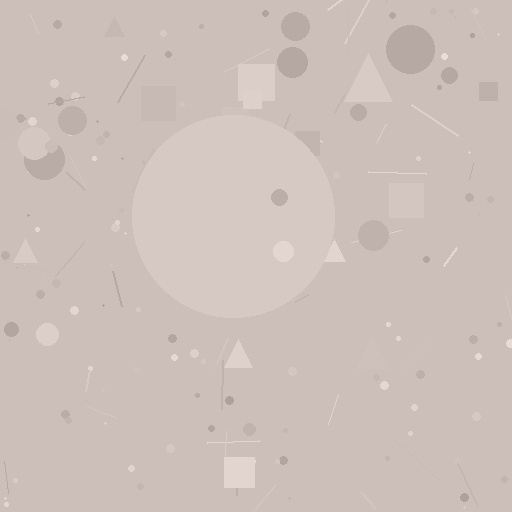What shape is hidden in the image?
A circle is hidden in the image.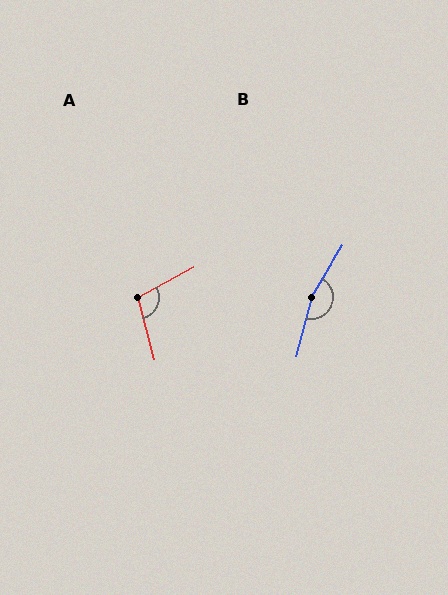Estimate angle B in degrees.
Approximately 163 degrees.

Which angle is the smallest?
A, at approximately 103 degrees.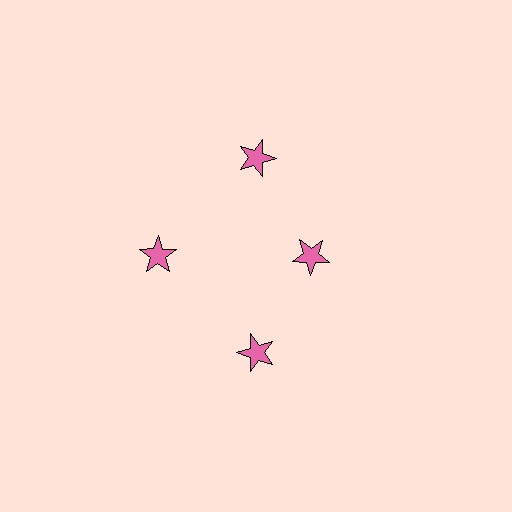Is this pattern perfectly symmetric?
No. The 4 pink stars are arranged in a ring, but one element near the 3 o'clock position is pulled inward toward the center, breaking the 4-fold rotational symmetry.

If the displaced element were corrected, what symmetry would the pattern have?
It would have 4-fold rotational symmetry — the pattern would map onto itself every 90 degrees.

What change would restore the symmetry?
The symmetry would be restored by moving it outward, back onto the ring so that all 4 stars sit at equal angles and equal distance from the center.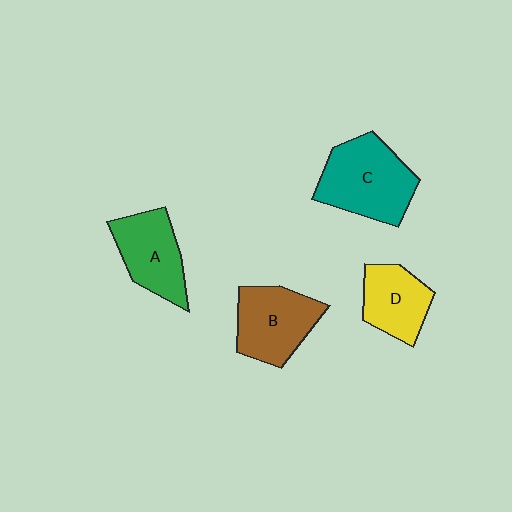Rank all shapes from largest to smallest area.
From largest to smallest: C (teal), B (brown), A (green), D (yellow).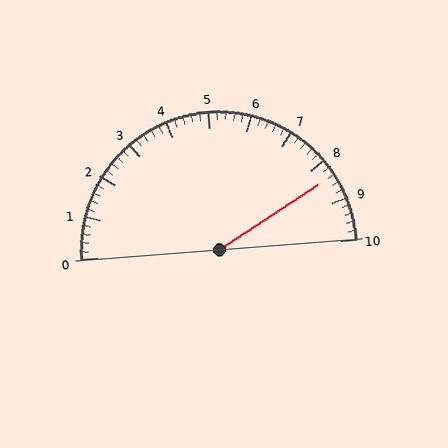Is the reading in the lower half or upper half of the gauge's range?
The reading is in the upper half of the range (0 to 10).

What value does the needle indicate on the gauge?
The needle indicates approximately 8.4.